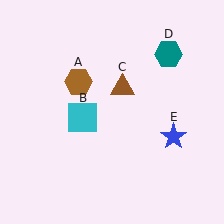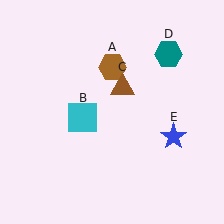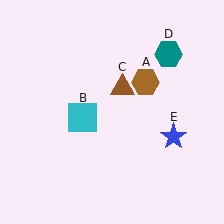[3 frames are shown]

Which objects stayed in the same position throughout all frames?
Cyan square (object B) and brown triangle (object C) and teal hexagon (object D) and blue star (object E) remained stationary.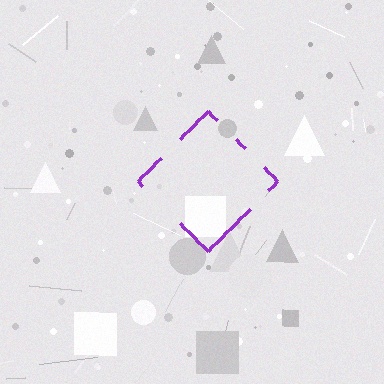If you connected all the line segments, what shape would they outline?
They would outline a diamond.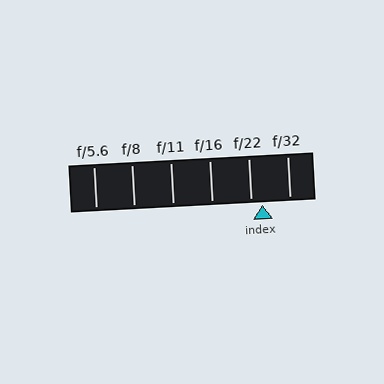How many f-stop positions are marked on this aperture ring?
There are 6 f-stop positions marked.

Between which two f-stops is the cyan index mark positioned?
The index mark is between f/22 and f/32.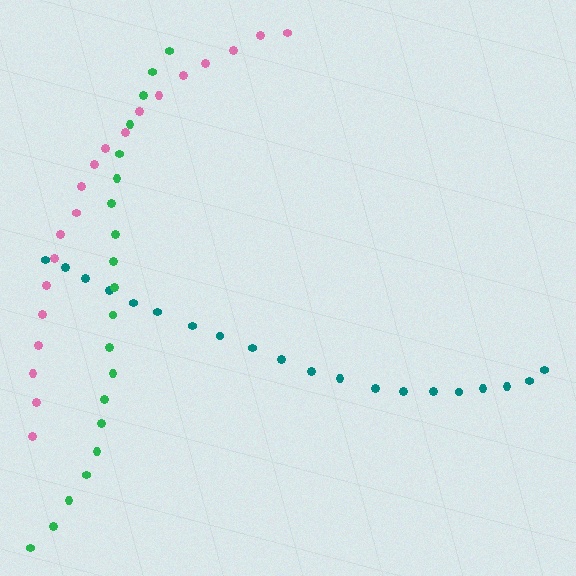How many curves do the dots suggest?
There are 3 distinct paths.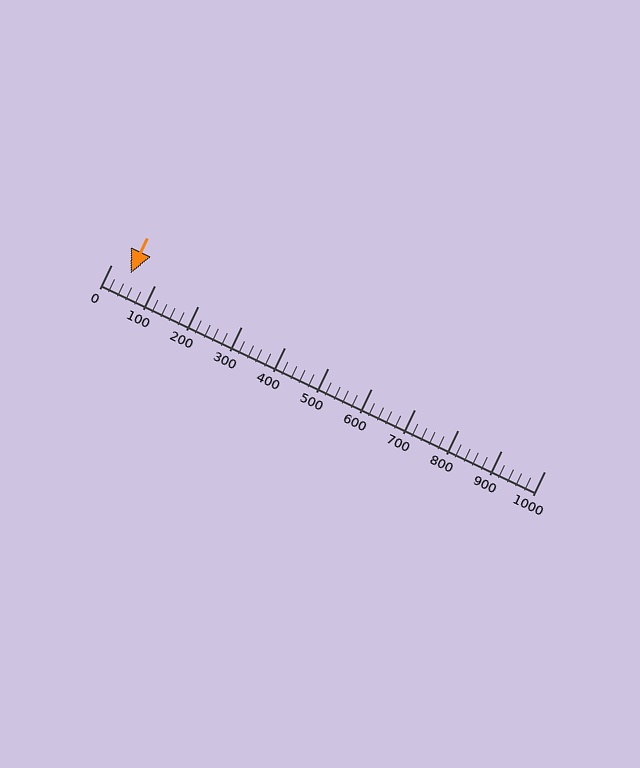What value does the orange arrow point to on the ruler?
The orange arrow points to approximately 46.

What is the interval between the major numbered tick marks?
The major tick marks are spaced 100 units apart.